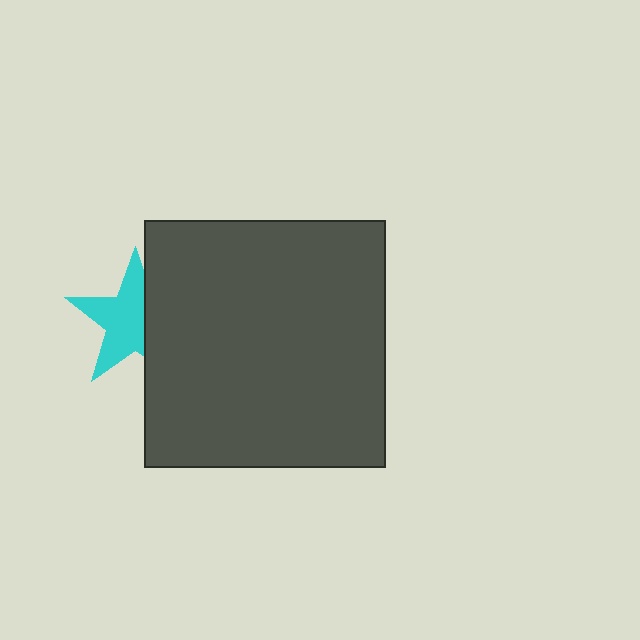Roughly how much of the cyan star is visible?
About half of it is visible (roughly 62%).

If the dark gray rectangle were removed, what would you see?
You would see the complete cyan star.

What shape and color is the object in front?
The object in front is a dark gray rectangle.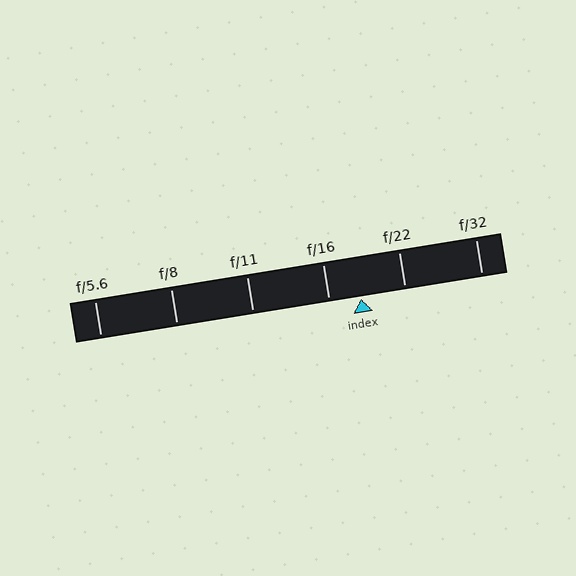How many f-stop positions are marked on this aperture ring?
There are 6 f-stop positions marked.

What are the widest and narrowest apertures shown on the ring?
The widest aperture shown is f/5.6 and the narrowest is f/32.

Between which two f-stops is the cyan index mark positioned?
The index mark is between f/16 and f/22.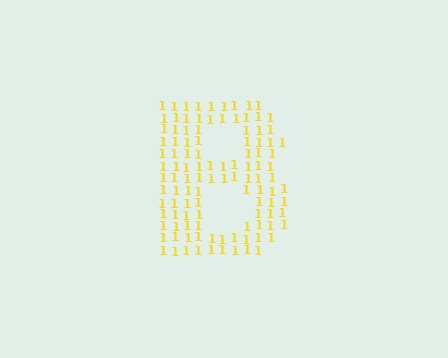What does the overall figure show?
The overall figure shows the letter B.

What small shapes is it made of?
It is made of small digit 1's.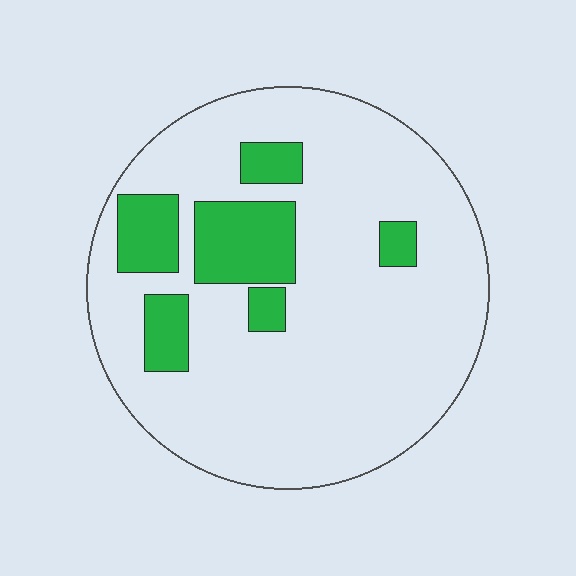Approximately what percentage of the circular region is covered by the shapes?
Approximately 20%.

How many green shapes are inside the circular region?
6.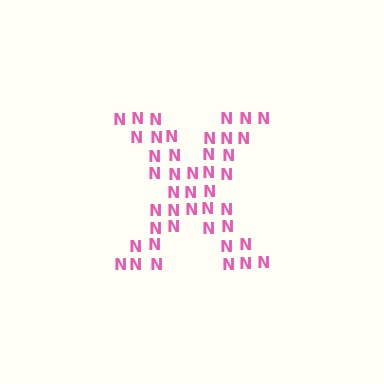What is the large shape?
The large shape is the letter X.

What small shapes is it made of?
It is made of small letter N's.